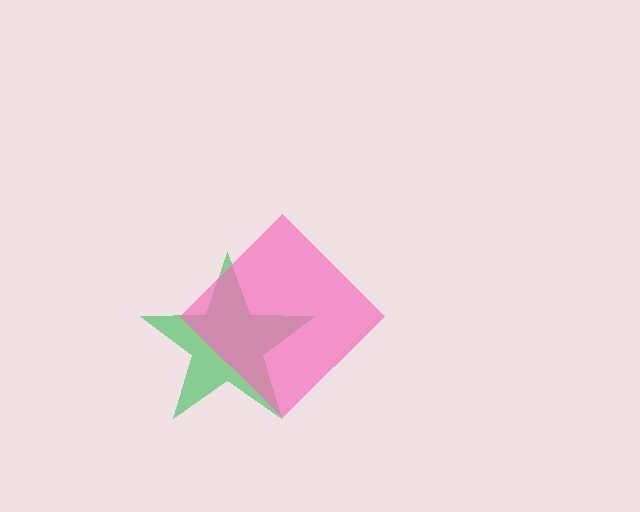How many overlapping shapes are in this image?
There are 2 overlapping shapes in the image.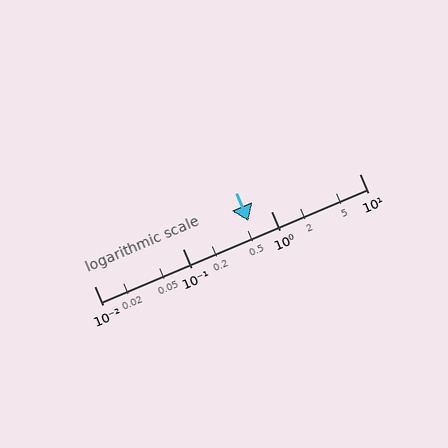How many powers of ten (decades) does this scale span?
The scale spans 3 decades, from 0.01 to 10.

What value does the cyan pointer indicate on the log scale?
The pointer indicates approximately 0.55.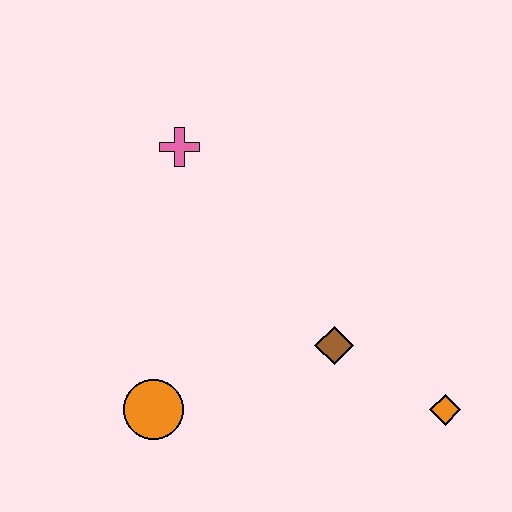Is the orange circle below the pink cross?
Yes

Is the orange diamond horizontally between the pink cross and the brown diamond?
No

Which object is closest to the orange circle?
The brown diamond is closest to the orange circle.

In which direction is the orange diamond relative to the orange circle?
The orange diamond is to the right of the orange circle.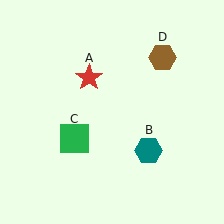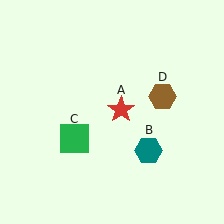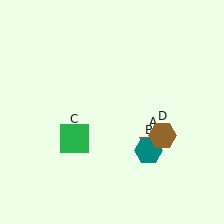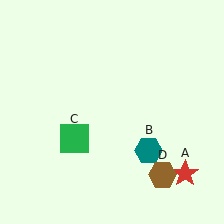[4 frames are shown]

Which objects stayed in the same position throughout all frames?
Teal hexagon (object B) and green square (object C) remained stationary.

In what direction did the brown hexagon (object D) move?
The brown hexagon (object D) moved down.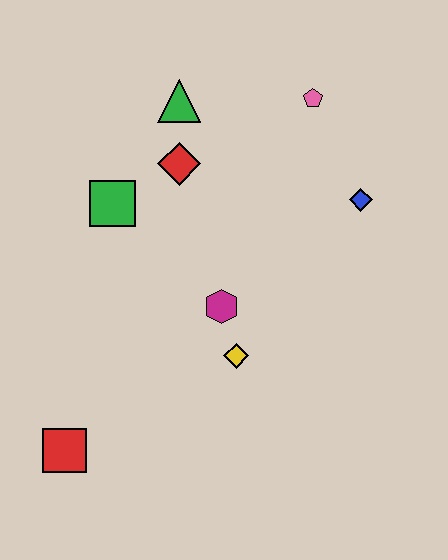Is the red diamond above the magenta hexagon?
Yes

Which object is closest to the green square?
The red diamond is closest to the green square.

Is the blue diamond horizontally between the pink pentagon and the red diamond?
No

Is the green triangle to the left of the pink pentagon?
Yes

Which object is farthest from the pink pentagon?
The red square is farthest from the pink pentagon.